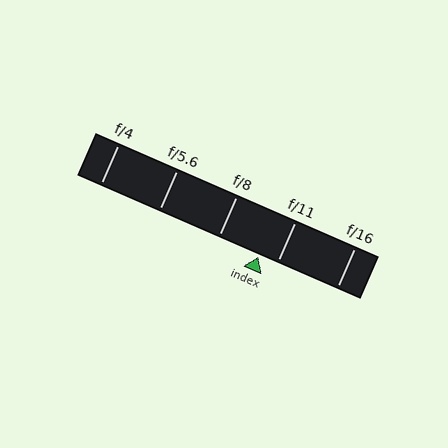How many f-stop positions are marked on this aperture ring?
There are 5 f-stop positions marked.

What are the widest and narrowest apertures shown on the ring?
The widest aperture shown is f/4 and the narrowest is f/16.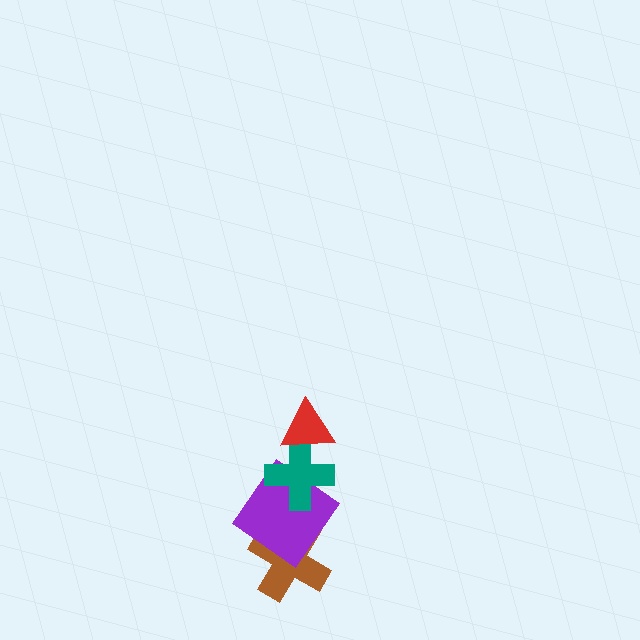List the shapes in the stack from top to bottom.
From top to bottom: the red triangle, the teal cross, the purple diamond, the brown cross.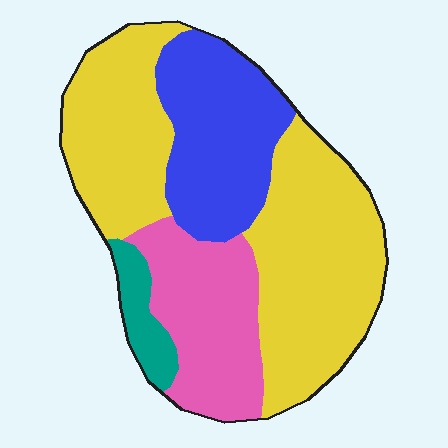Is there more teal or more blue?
Blue.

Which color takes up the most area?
Yellow, at roughly 50%.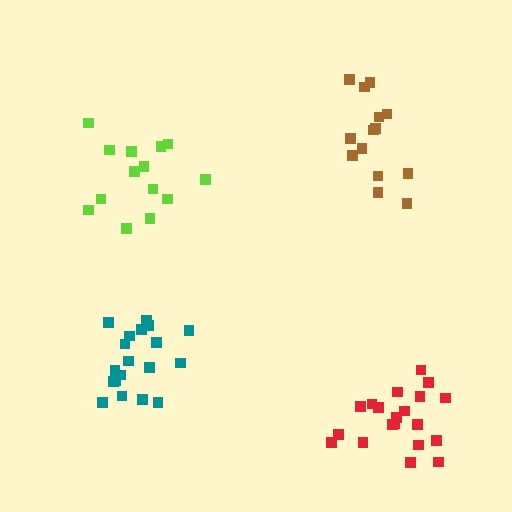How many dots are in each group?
Group 1: 14 dots, Group 2: 20 dots, Group 3: 19 dots, Group 4: 14 dots (67 total).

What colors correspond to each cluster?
The clusters are colored: brown, red, teal, lime.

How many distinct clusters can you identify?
There are 4 distinct clusters.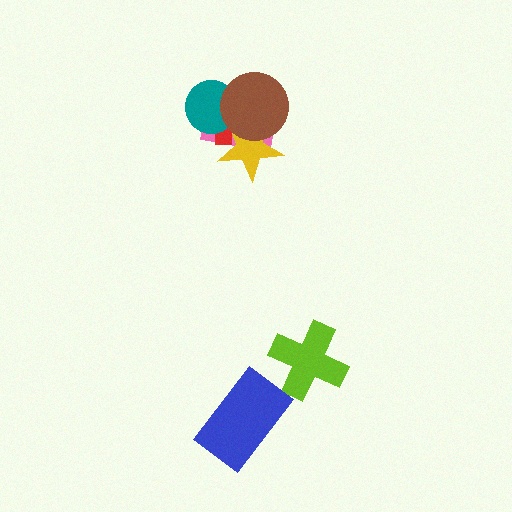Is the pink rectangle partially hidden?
Yes, it is partially covered by another shape.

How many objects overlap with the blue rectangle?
0 objects overlap with the blue rectangle.